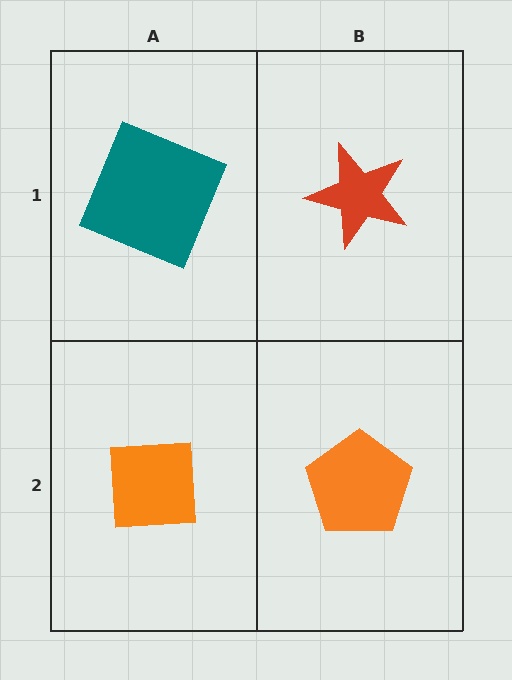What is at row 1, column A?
A teal square.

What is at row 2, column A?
An orange square.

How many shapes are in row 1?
2 shapes.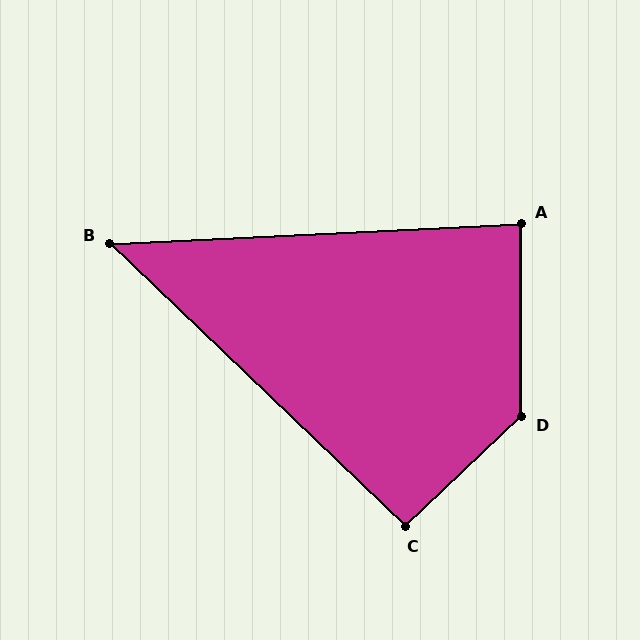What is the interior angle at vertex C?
Approximately 93 degrees (approximately right).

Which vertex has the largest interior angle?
D, at approximately 133 degrees.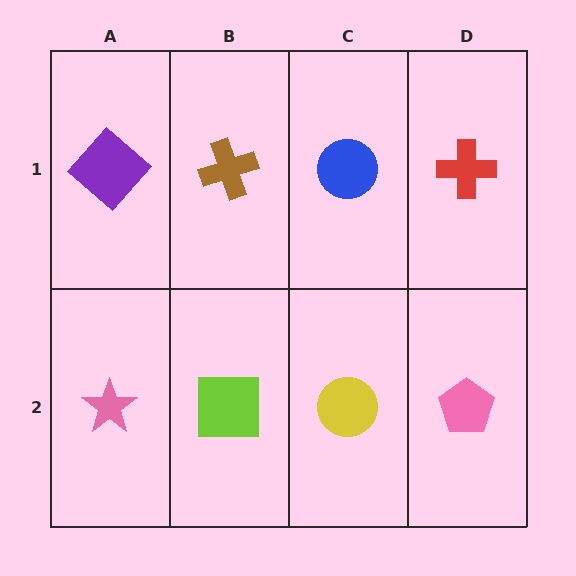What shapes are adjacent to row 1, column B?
A lime square (row 2, column B), a purple diamond (row 1, column A), a blue circle (row 1, column C).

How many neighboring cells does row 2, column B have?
3.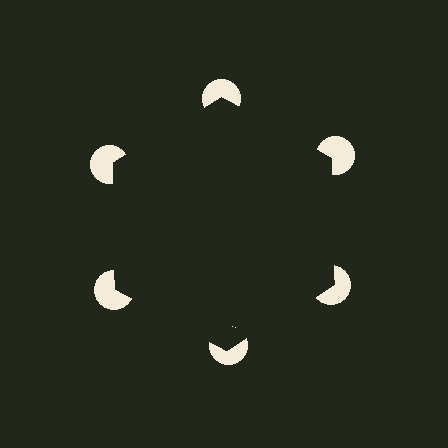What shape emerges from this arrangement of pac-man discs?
An illusory hexagon — its edges are inferred from the aligned wedge cuts in the pac-man discs, not physically drawn.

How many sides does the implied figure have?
6 sides.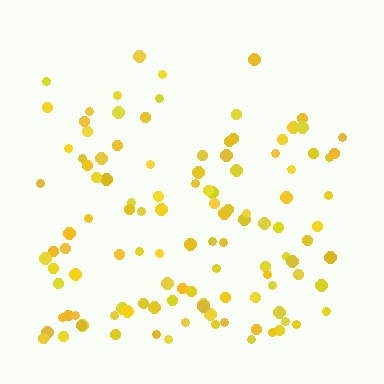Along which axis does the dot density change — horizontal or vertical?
Vertical.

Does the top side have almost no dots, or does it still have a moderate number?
Still a moderate number, just noticeably fewer than the bottom.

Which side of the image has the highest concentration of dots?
The bottom.